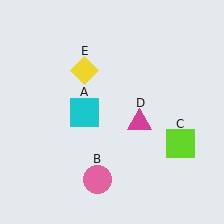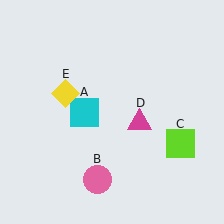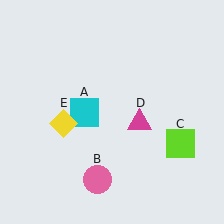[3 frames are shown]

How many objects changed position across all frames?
1 object changed position: yellow diamond (object E).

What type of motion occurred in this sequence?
The yellow diamond (object E) rotated counterclockwise around the center of the scene.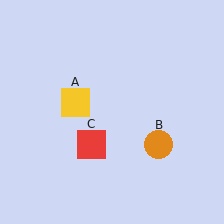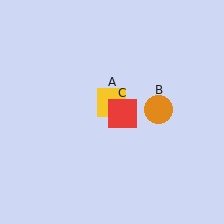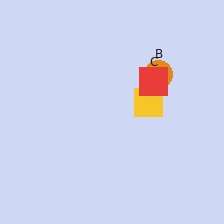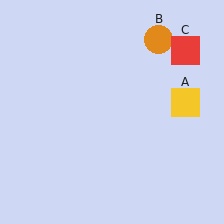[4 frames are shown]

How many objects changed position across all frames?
3 objects changed position: yellow square (object A), orange circle (object B), red square (object C).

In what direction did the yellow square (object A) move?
The yellow square (object A) moved right.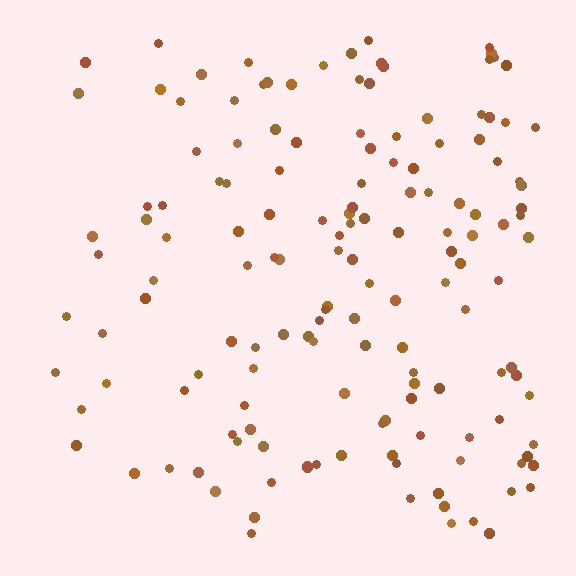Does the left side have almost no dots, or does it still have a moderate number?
Still a moderate number, just noticeably fewer than the right.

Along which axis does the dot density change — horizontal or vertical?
Horizontal.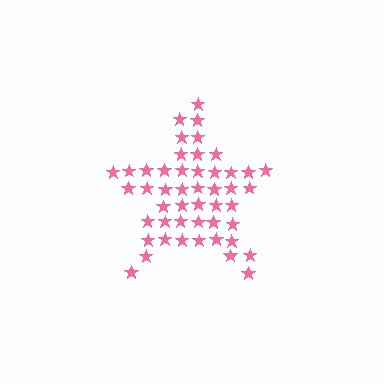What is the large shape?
The large shape is a star.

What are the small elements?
The small elements are stars.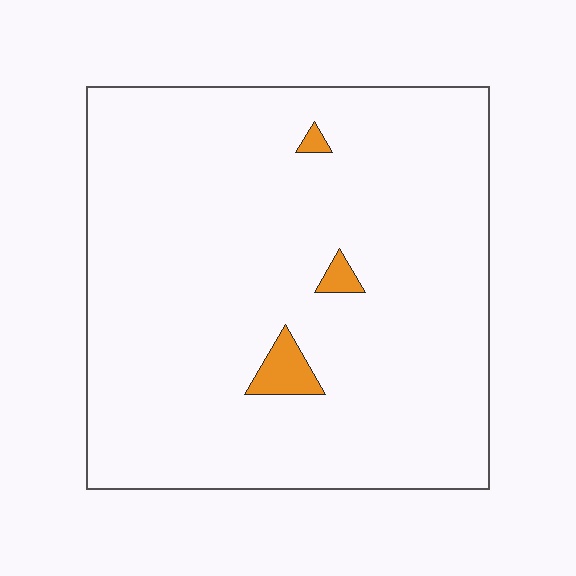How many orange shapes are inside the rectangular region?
3.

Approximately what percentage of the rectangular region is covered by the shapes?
Approximately 5%.